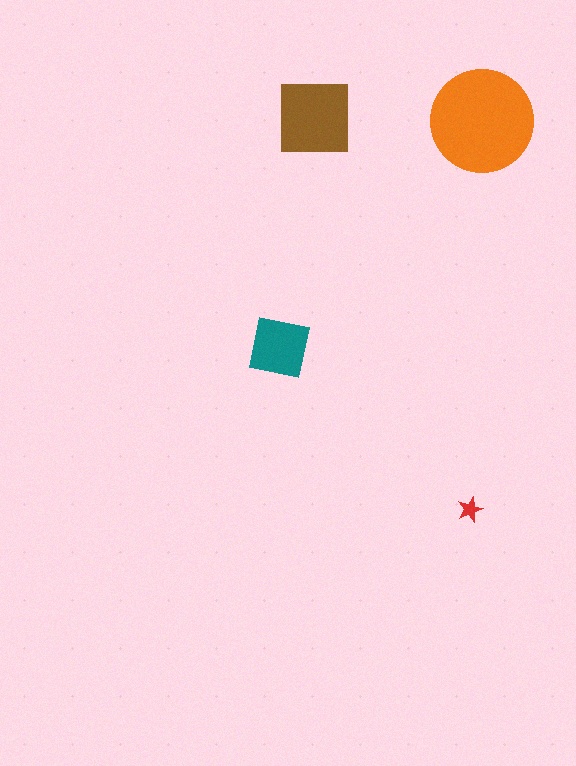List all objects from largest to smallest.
The orange circle, the brown square, the teal square, the red star.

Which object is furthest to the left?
The teal square is leftmost.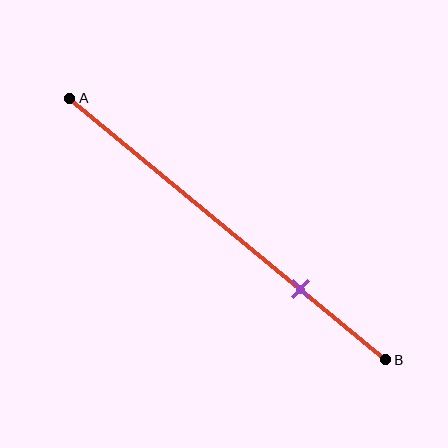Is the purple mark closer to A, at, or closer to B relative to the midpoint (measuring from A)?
The purple mark is closer to point B than the midpoint of segment AB.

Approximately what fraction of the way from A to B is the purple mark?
The purple mark is approximately 75% of the way from A to B.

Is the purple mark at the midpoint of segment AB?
No, the mark is at about 75% from A, not at the 50% midpoint.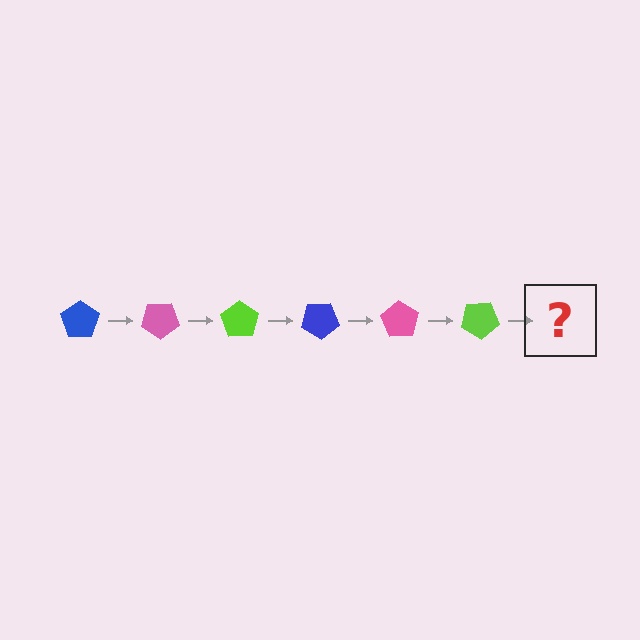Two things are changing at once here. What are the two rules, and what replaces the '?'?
The two rules are that it rotates 35 degrees each step and the color cycles through blue, pink, and lime. The '?' should be a blue pentagon, rotated 210 degrees from the start.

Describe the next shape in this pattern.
It should be a blue pentagon, rotated 210 degrees from the start.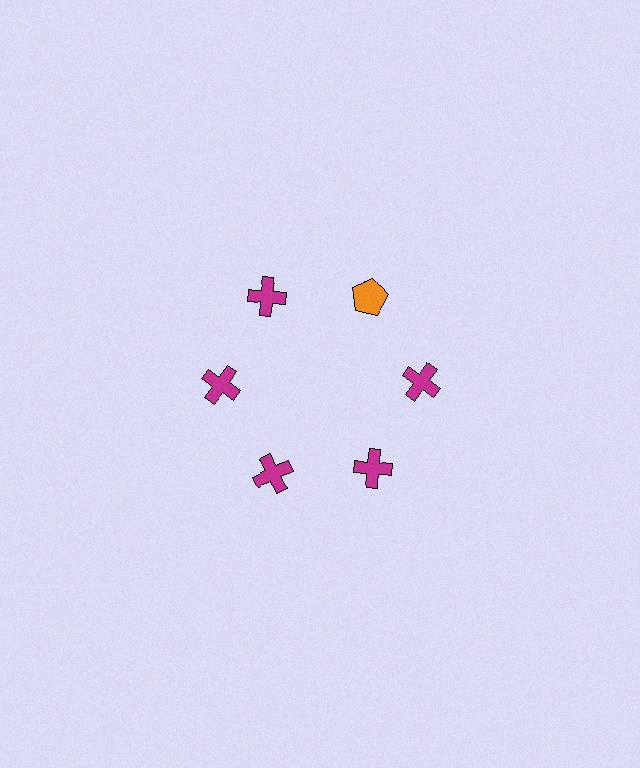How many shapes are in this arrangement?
There are 6 shapes arranged in a ring pattern.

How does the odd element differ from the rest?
It differs in both color (orange instead of magenta) and shape (pentagon instead of cross).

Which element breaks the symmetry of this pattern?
The orange pentagon at roughly the 1 o'clock position breaks the symmetry. All other shapes are magenta crosses.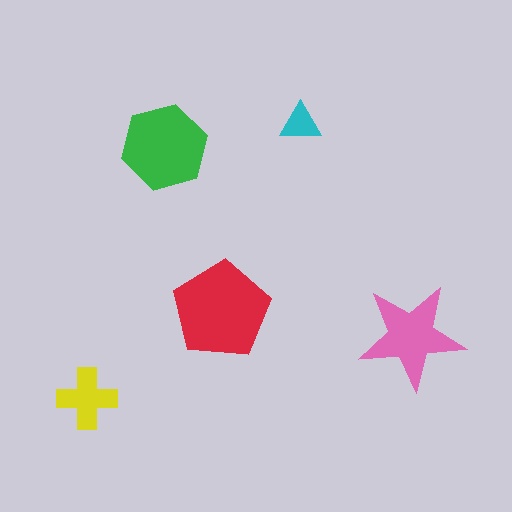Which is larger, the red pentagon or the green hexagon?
The red pentagon.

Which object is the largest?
The red pentagon.